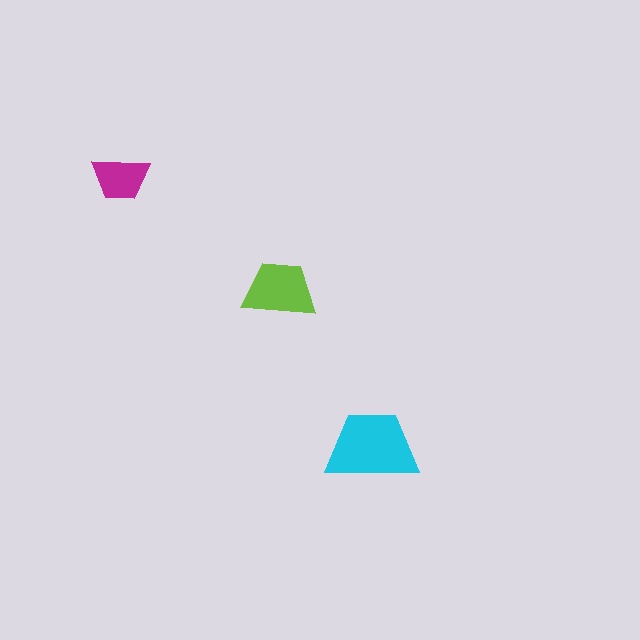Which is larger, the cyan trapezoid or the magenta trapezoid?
The cyan one.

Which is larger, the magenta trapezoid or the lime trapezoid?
The lime one.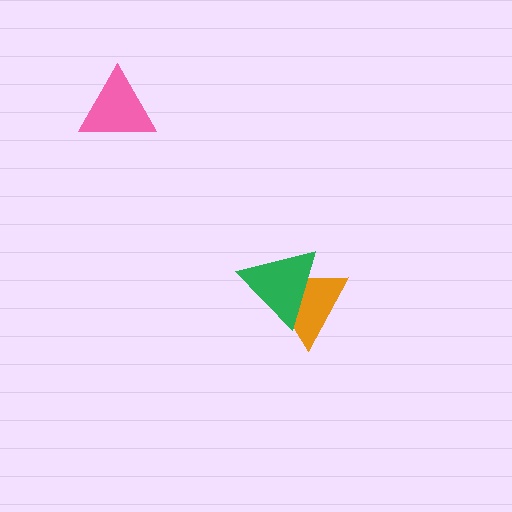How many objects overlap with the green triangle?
1 object overlaps with the green triangle.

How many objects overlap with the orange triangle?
1 object overlaps with the orange triangle.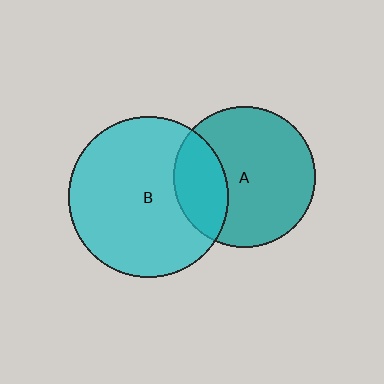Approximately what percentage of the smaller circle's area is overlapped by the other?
Approximately 25%.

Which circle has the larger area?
Circle B (cyan).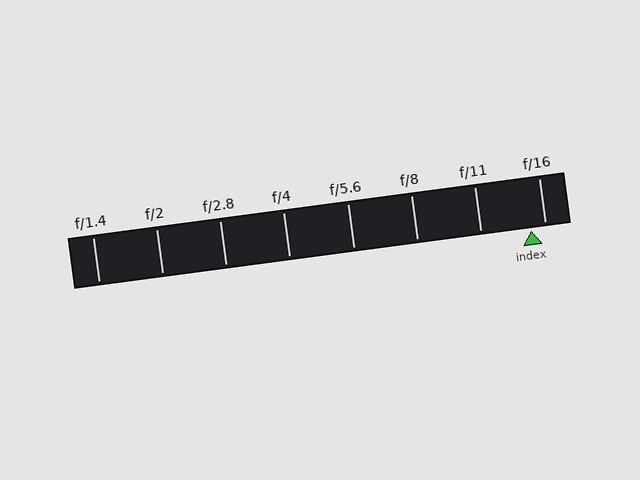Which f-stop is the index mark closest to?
The index mark is closest to f/16.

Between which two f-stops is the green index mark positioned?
The index mark is between f/11 and f/16.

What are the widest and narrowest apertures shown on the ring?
The widest aperture shown is f/1.4 and the narrowest is f/16.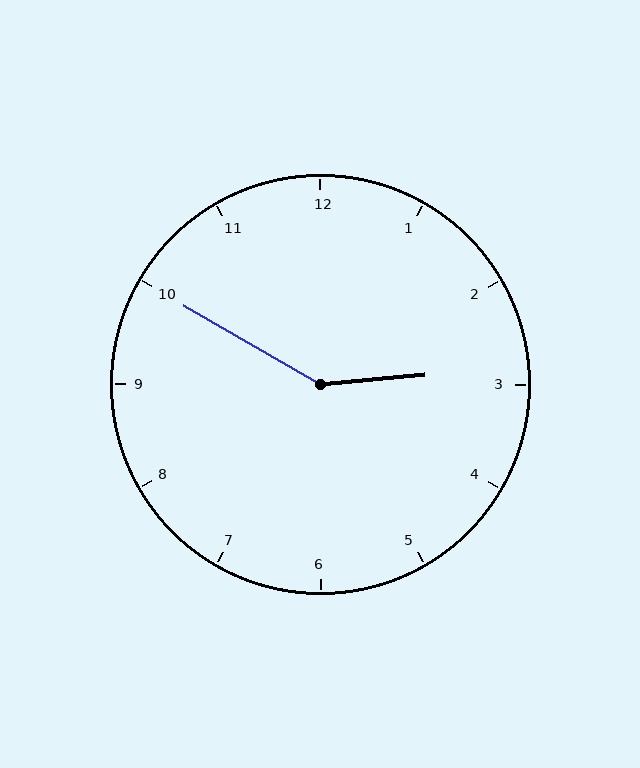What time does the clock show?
2:50.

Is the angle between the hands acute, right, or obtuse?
It is obtuse.